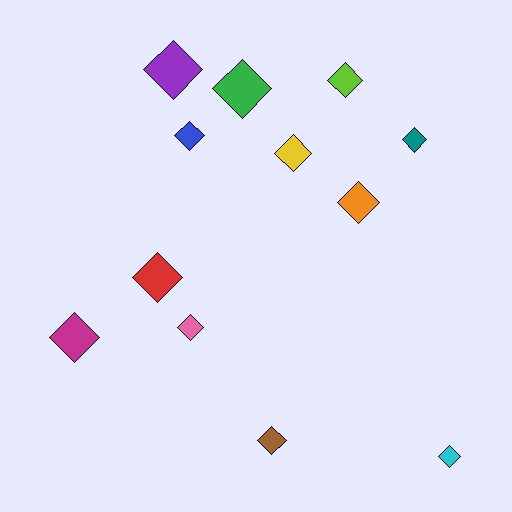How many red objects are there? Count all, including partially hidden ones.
There is 1 red object.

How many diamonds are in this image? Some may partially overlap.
There are 12 diamonds.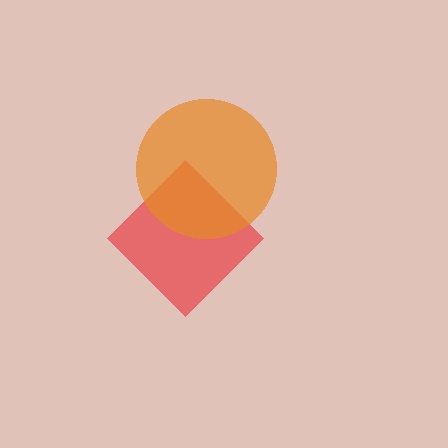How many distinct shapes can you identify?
There are 2 distinct shapes: a red diamond, an orange circle.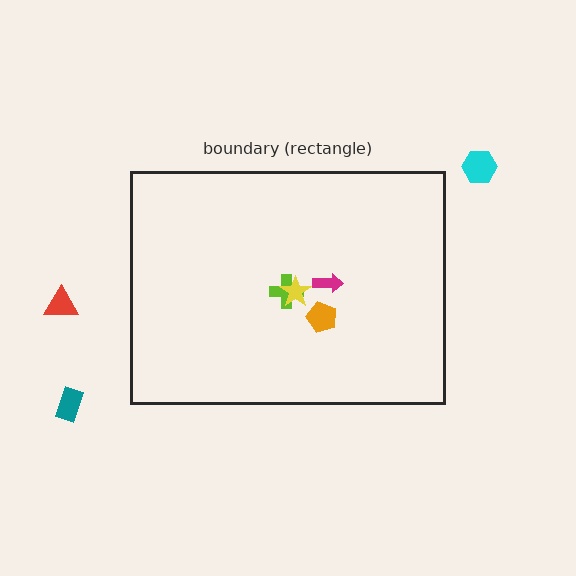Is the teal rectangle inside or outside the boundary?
Outside.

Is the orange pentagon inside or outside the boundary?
Inside.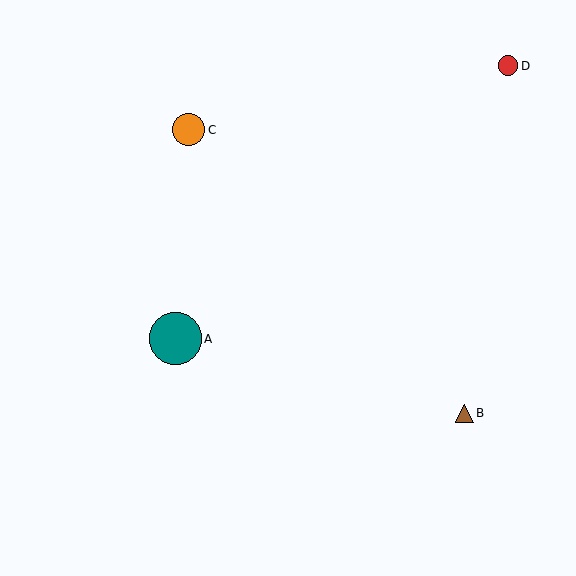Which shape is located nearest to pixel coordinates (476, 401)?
The brown triangle (labeled B) at (464, 413) is nearest to that location.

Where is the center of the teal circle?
The center of the teal circle is at (175, 339).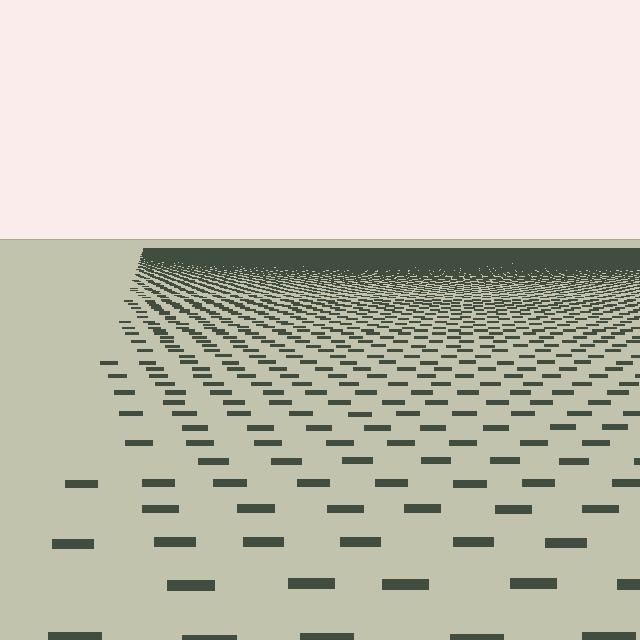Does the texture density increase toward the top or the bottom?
Density increases toward the top.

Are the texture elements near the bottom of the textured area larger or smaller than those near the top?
Larger. Near the bottom, elements are closer to the viewer and appear at a bigger on-screen size.